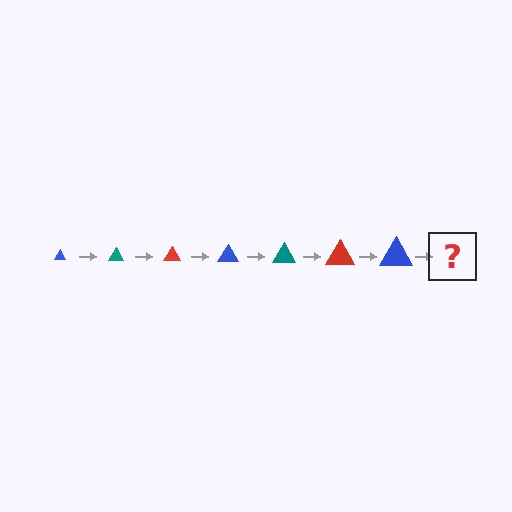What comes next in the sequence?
The next element should be a teal triangle, larger than the previous one.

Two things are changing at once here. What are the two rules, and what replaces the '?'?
The two rules are that the triangle grows larger each step and the color cycles through blue, teal, and red. The '?' should be a teal triangle, larger than the previous one.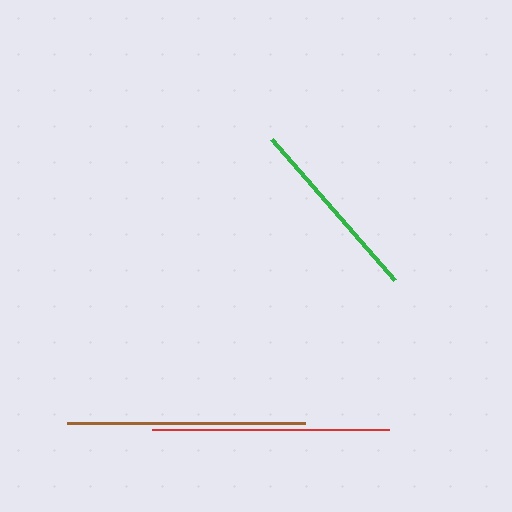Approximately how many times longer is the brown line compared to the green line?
The brown line is approximately 1.3 times the length of the green line.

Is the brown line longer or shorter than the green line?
The brown line is longer than the green line.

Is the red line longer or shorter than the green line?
The red line is longer than the green line.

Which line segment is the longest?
The brown line is the longest at approximately 238 pixels.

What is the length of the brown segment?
The brown segment is approximately 238 pixels long.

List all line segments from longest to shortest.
From longest to shortest: brown, red, green.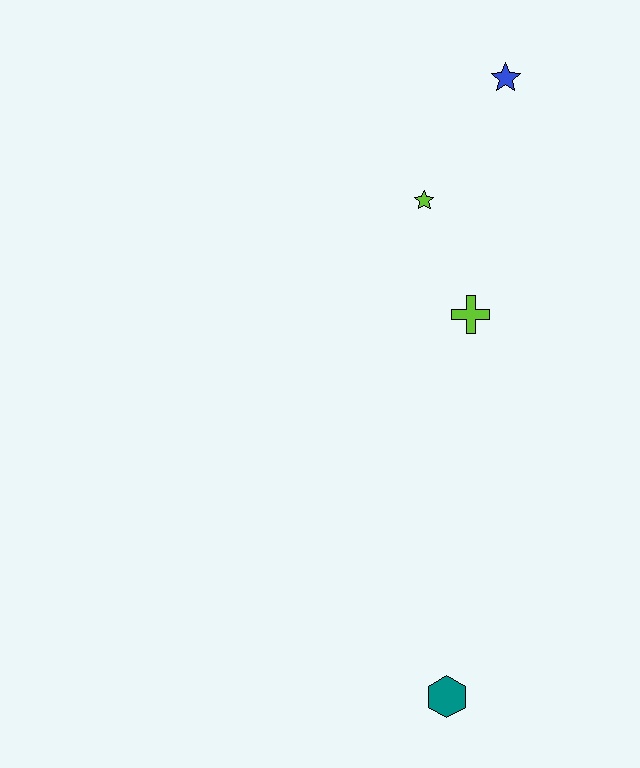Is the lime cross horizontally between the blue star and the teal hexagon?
Yes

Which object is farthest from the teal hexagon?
The blue star is farthest from the teal hexagon.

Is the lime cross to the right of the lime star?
Yes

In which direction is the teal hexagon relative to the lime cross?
The teal hexagon is below the lime cross.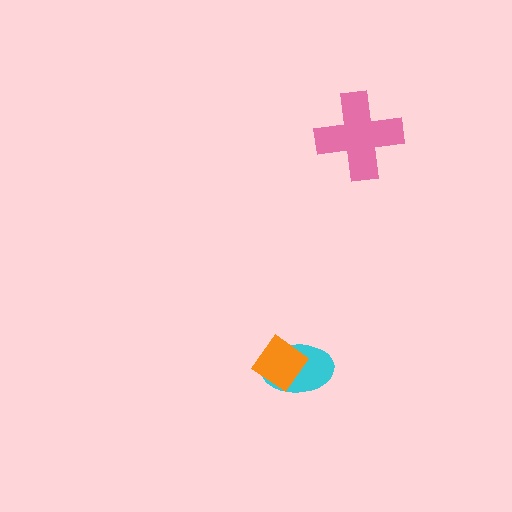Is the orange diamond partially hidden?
No, no other shape covers it.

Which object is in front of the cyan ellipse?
The orange diamond is in front of the cyan ellipse.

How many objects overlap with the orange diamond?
1 object overlaps with the orange diamond.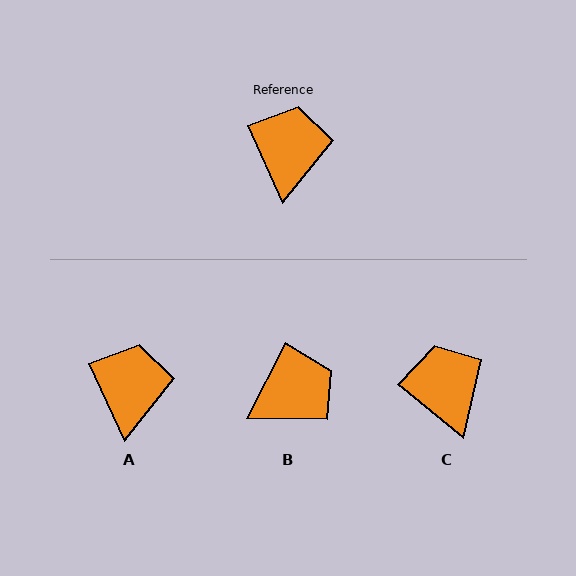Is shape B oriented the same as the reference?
No, it is off by about 51 degrees.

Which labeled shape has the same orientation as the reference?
A.